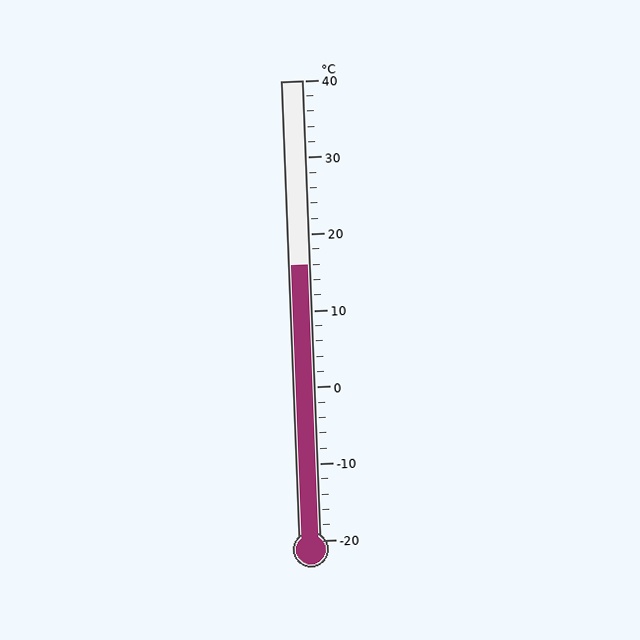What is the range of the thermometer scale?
The thermometer scale ranges from -20°C to 40°C.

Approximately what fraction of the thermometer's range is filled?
The thermometer is filled to approximately 60% of its range.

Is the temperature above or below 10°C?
The temperature is above 10°C.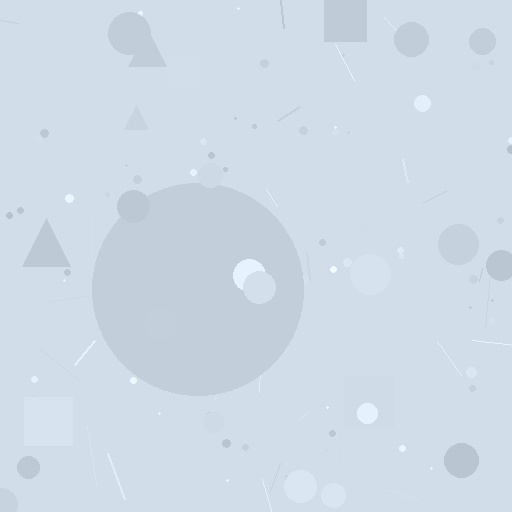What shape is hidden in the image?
A circle is hidden in the image.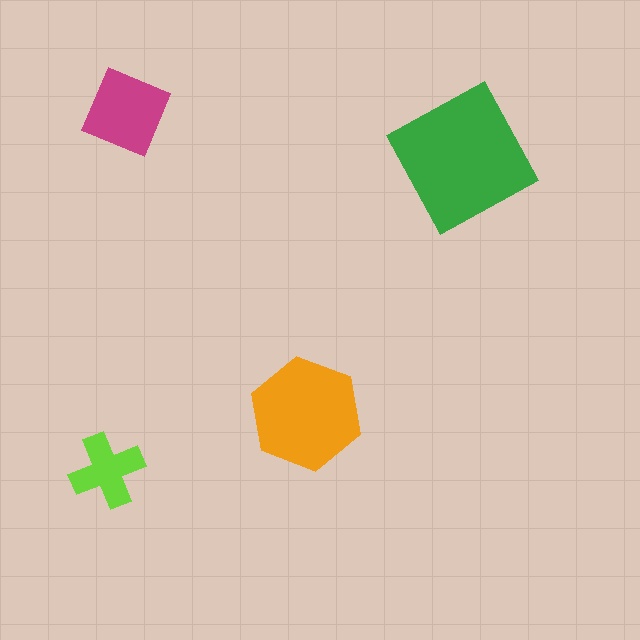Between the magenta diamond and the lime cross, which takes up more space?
The magenta diamond.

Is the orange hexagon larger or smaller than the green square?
Smaller.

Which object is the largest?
The green square.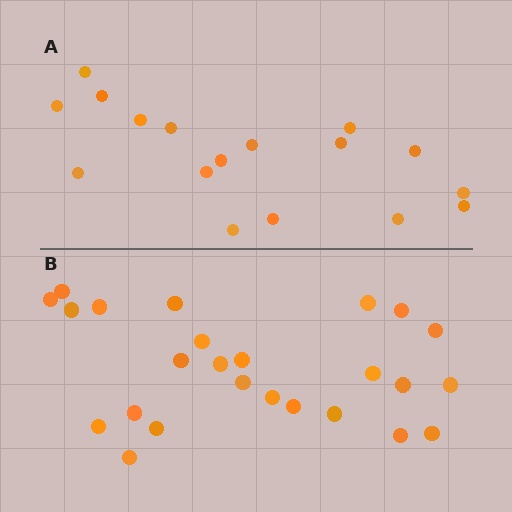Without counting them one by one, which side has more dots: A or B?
Region B (the bottom region) has more dots.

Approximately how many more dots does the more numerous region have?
Region B has roughly 8 or so more dots than region A.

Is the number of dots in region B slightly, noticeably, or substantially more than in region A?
Region B has substantially more. The ratio is roughly 1.5 to 1.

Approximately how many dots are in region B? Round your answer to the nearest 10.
About 20 dots. (The exact count is 25, which rounds to 20.)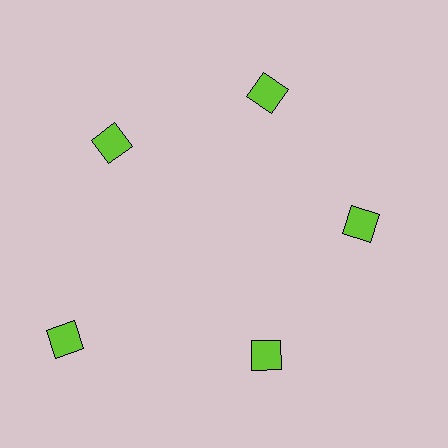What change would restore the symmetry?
The symmetry would be restored by moving it inward, back onto the ring so that all 5 diamonds sit at equal angles and equal distance from the center.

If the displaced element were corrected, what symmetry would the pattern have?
It would have 5-fold rotational symmetry — the pattern would map onto itself every 72 degrees.